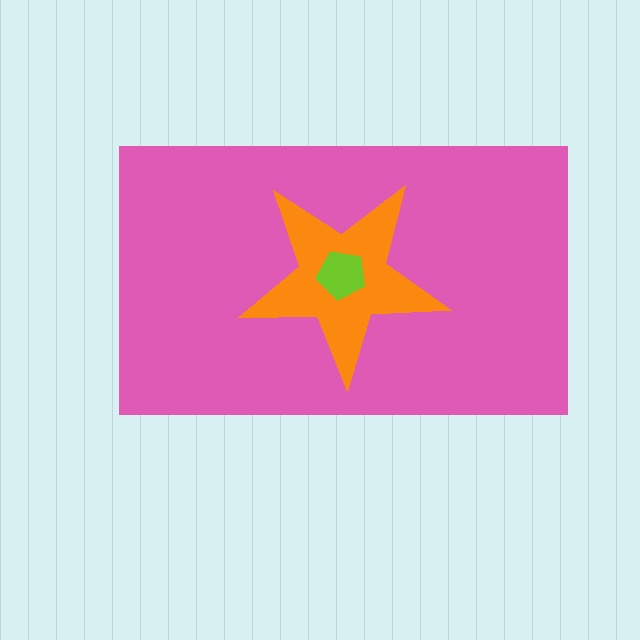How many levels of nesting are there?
3.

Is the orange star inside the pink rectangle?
Yes.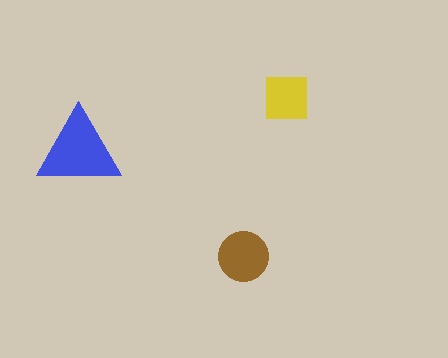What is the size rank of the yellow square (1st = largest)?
3rd.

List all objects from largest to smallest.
The blue triangle, the brown circle, the yellow square.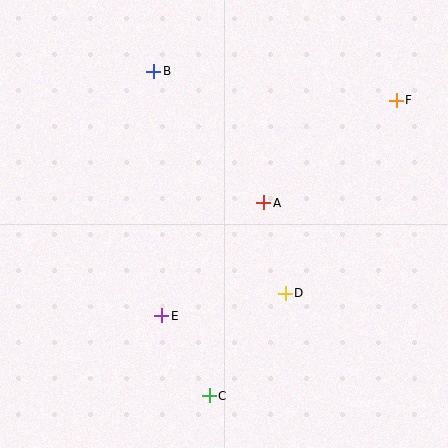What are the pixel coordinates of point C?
Point C is at (209, 396).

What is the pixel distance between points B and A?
The distance between B and A is 171 pixels.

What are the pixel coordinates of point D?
Point D is at (285, 293).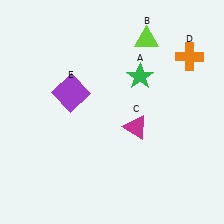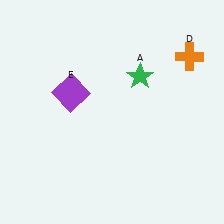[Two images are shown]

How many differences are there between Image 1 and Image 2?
There are 2 differences between the two images.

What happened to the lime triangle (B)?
The lime triangle (B) was removed in Image 2. It was in the top-right area of Image 1.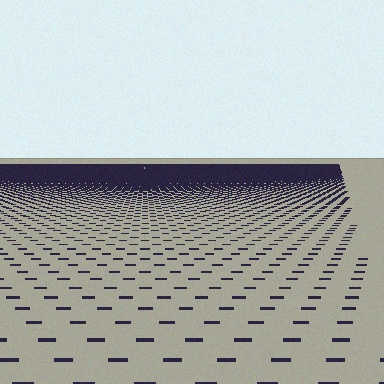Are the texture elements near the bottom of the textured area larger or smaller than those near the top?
Larger. Near the bottom, elements are closer to the viewer and appear at a bigger on-screen size.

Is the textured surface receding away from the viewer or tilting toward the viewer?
The surface is receding away from the viewer. Texture elements get smaller and denser toward the top.